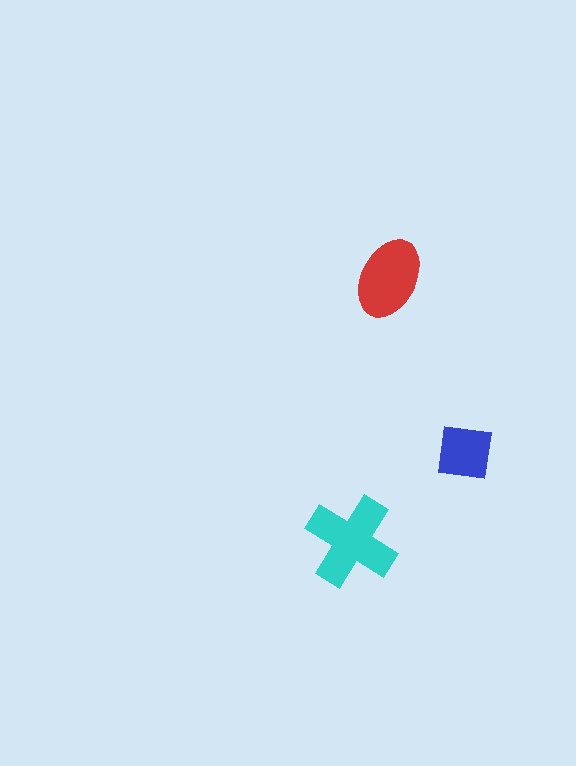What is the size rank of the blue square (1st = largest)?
3rd.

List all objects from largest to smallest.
The cyan cross, the red ellipse, the blue square.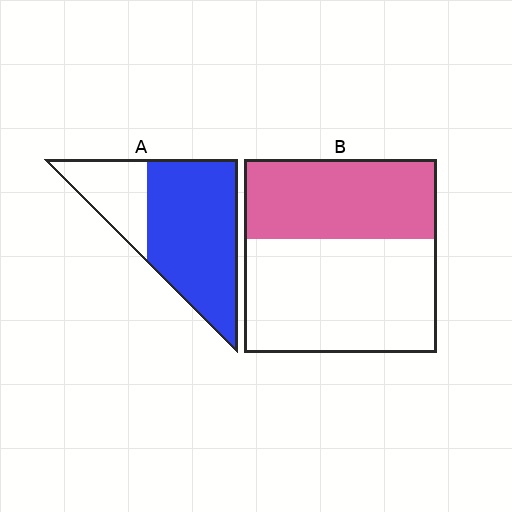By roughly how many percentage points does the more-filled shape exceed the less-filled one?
By roughly 30 percentage points (A over B).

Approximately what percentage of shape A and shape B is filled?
A is approximately 70% and B is approximately 40%.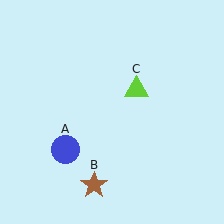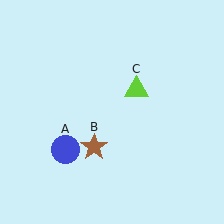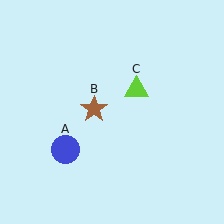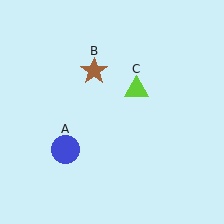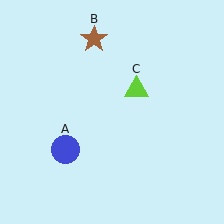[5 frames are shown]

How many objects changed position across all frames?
1 object changed position: brown star (object B).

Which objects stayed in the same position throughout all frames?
Blue circle (object A) and lime triangle (object C) remained stationary.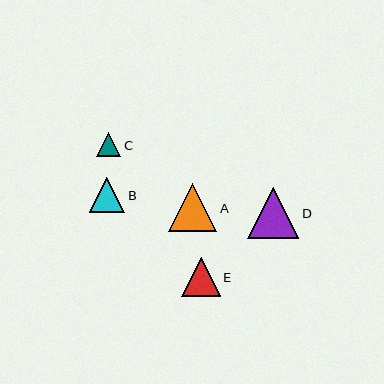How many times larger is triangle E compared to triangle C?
Triangle E is approximately 1.6 times the size of triangle C.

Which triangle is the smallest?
Triangle C is the smallest with a size of approximately 24 pixels.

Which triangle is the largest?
Triangle D is the largest with a size of approximately 51 pixels.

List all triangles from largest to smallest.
From largest to smallest: D, A, E, B, C.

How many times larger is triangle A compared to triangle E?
Triangle A is approximately 1.2 times the size of triangle E.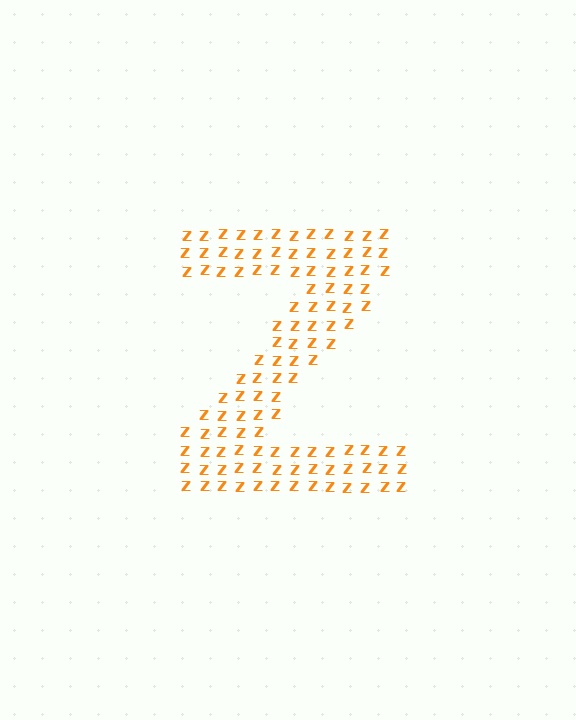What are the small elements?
The small elements are letter Z's.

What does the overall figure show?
The overall figure shows the letter Z.